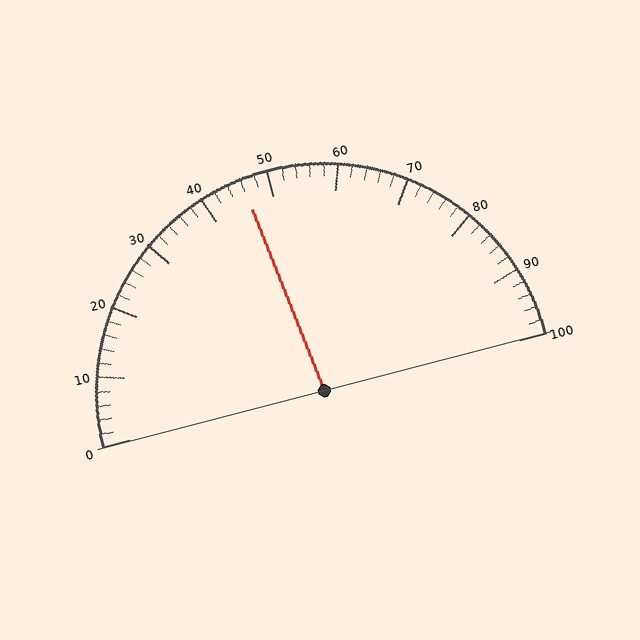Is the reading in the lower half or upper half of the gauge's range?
The reading is in the lower half of the range (0 to 100).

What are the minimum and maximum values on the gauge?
The gauge ranges from 0 to 100.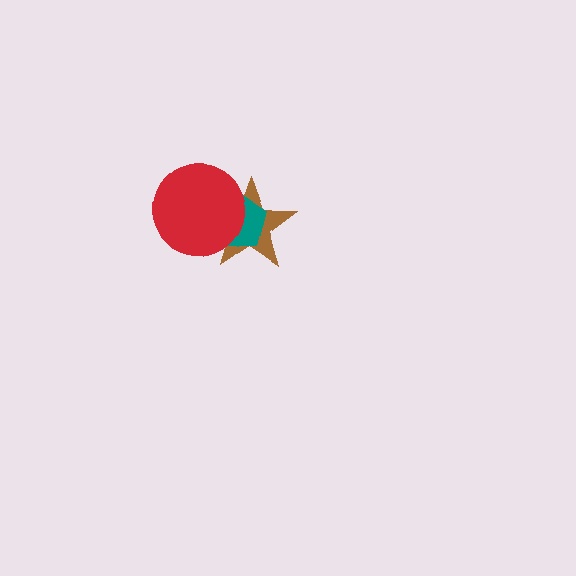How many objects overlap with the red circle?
2 objects overlap with the red circle.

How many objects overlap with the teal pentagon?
2 objects overlap with the teal pentagon.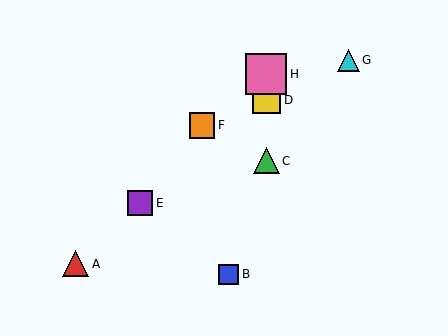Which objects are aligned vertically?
Objects C, D, H are aligned vertically.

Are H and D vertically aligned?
Yes, both are at x≈266.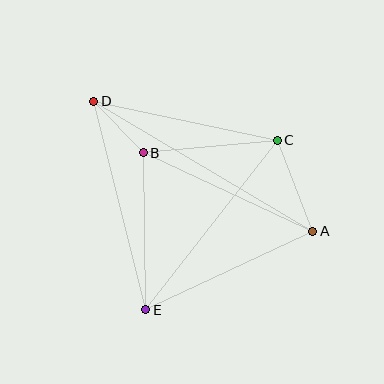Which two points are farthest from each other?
Points A and D are farthest from each other.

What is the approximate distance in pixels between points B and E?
The distance between B and E is approximately 157 pixels.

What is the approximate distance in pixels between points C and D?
The distance between C and D is approximately 187 pixels.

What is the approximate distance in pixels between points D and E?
The distance between D and E is approximately 215 pixels.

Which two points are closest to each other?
Points B and D are closest to each other.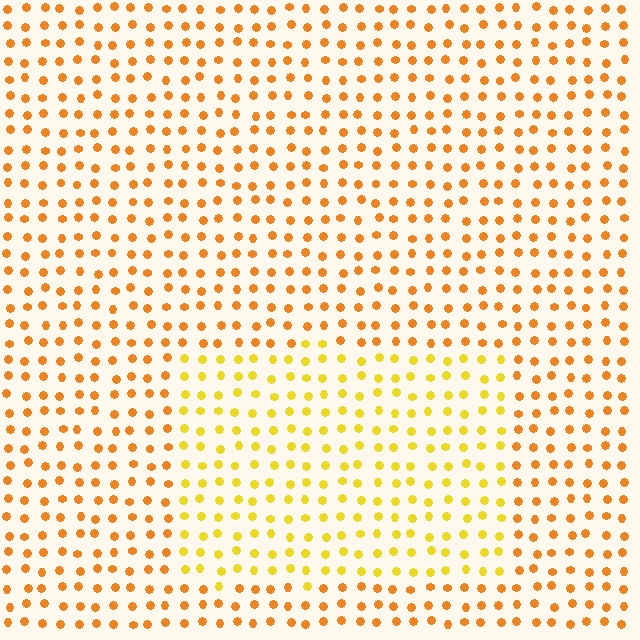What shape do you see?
I see a rectangle.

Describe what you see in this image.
The image is filled with small orange elements in a uniform arrangement. A rectangle-shaped region is visible where the elements are tinted to a slightly different hue, forming a subtle color boundary.